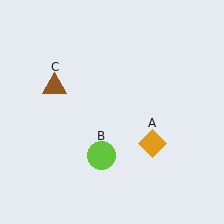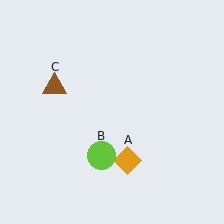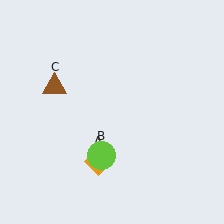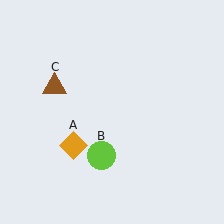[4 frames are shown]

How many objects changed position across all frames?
1 object changed position: orange diamond (object A).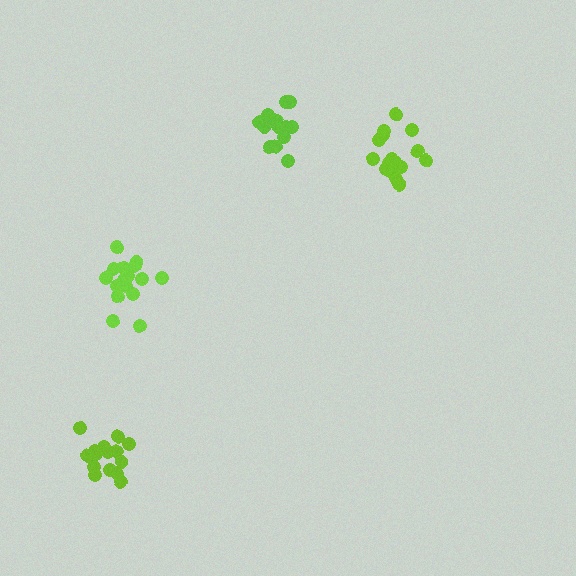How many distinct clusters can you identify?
There are 4 distinct clusters.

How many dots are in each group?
Group 1: 18 dots, Group 2: 15 dots, Group 3: 14 dots, Group 4: 17 dots (64 total).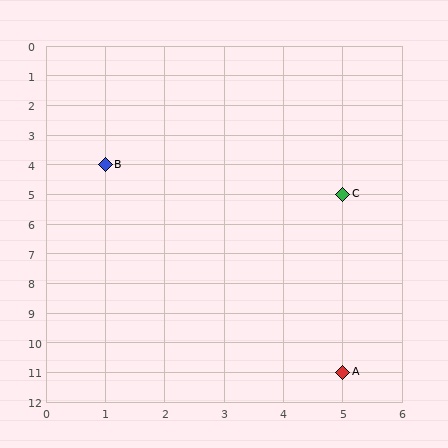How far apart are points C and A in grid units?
Points C and A are 6 rows apart.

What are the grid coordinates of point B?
Point B is at grid coordinates (1, 4).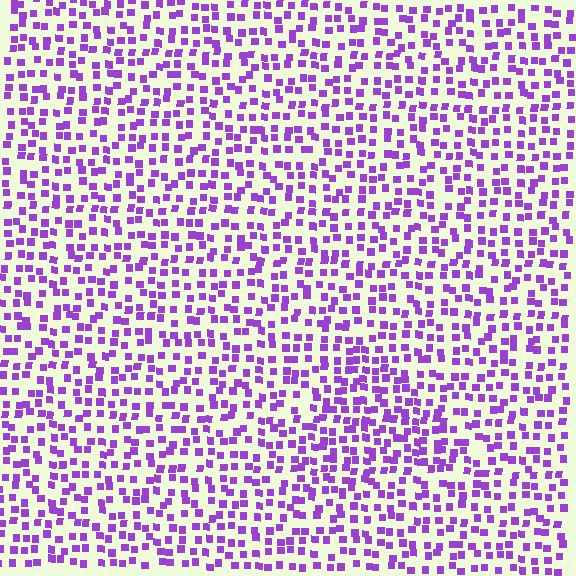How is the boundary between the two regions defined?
The boundary is defined by a change in element density (approximately 1.5x ratio). All elements are the same color, size, and shape.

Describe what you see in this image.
The image contains small purple elements arranged at two different densities. A triangle-shaped region is visible where the elements are more densely packed than the surrounding area.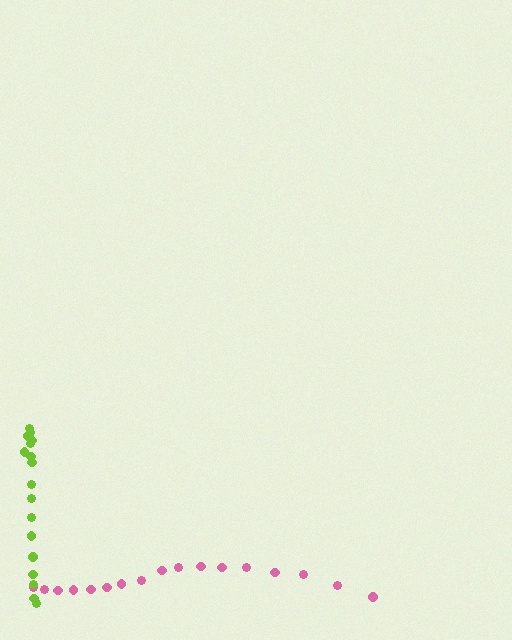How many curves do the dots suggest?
There are 2 distinct paths.